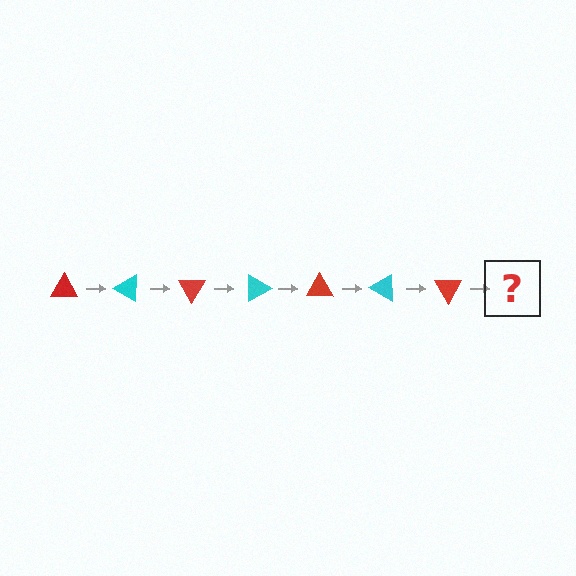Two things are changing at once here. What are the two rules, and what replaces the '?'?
The two rules are that it rotates 30 degrees each step and the color cycles through red and cyan. The '?' should be a cyan triangle, rotated 210 degrees from the start.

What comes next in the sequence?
The next element should be a cyan triangle, rotated 210 degrees from the start.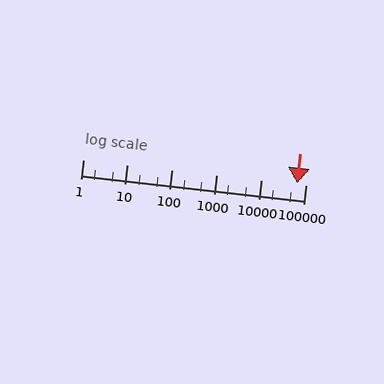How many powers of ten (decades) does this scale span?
The scale spans 5 decades, from 1 to 100000.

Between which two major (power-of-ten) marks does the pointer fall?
The pointer is between 10000 and 100000.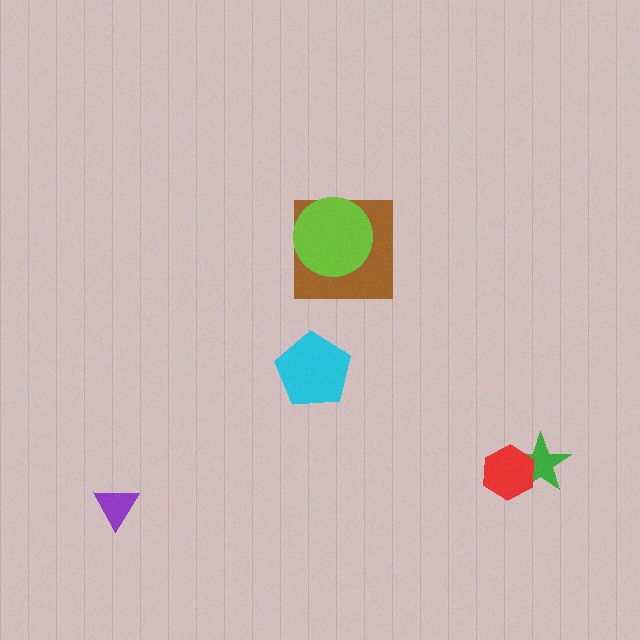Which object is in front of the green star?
The red hexagon is in front of the green star.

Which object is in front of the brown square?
The lime circle is in front of the brown square.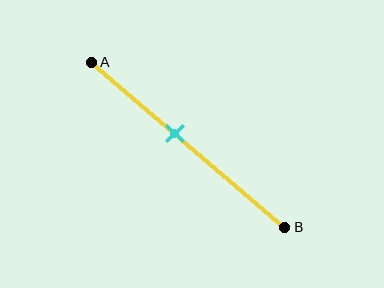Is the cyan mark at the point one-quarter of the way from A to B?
No, the mark is at about 45% from A, not at the 25% one-quarter point.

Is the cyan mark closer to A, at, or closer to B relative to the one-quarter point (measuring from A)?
The cyan mark is closer to point B than the one-quarter point of segment AB.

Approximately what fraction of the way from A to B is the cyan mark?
The cyan mark is approximately 45% of the way from A to B.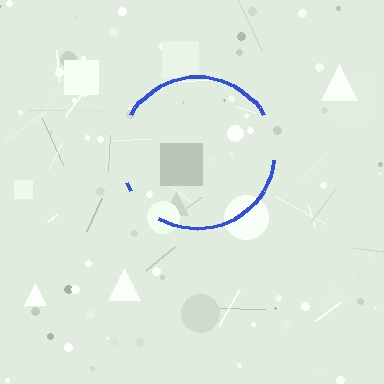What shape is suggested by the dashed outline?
The dashed outline suggests a circle.